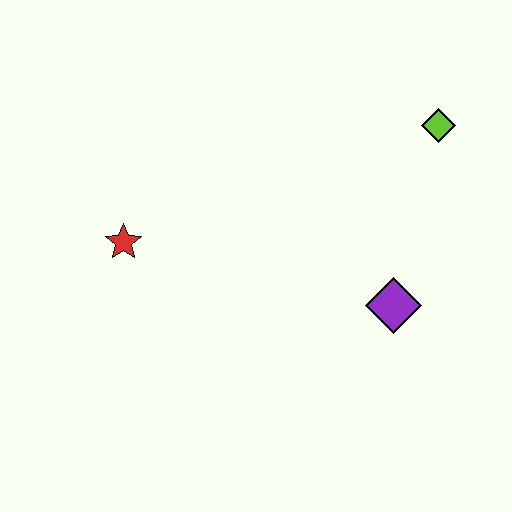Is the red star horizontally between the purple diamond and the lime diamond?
No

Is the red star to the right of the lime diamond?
No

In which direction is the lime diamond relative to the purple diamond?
The lime diamond is above the purple diamond.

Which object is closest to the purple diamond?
The lime diamond is closest to the purple diamond.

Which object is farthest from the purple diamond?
The red star is farthest from the purple diamond.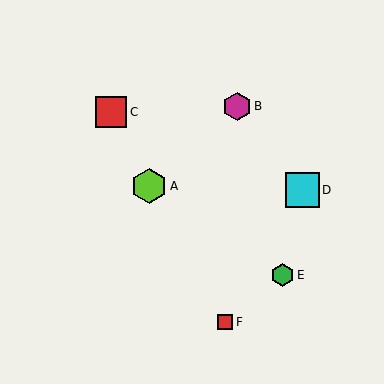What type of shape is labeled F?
Shape F is a red square.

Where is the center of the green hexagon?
The center of the green hexagon is at (282, 275).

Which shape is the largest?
The lime hexagon (labeled A) is the largest.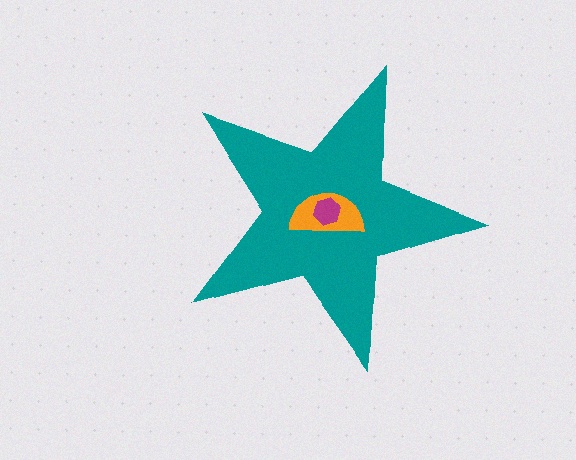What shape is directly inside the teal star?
The orange semicircle.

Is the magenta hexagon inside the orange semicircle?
Yes.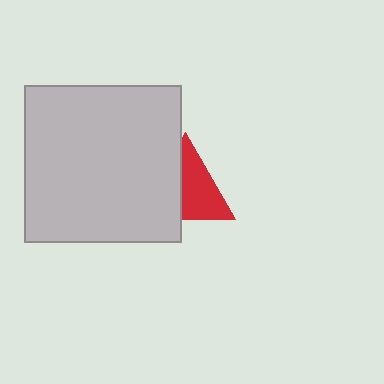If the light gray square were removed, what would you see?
You would see the complete red triangle.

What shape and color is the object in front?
The object in front is a light gray square.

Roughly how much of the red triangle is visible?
About half of it is visible (roughly 58%).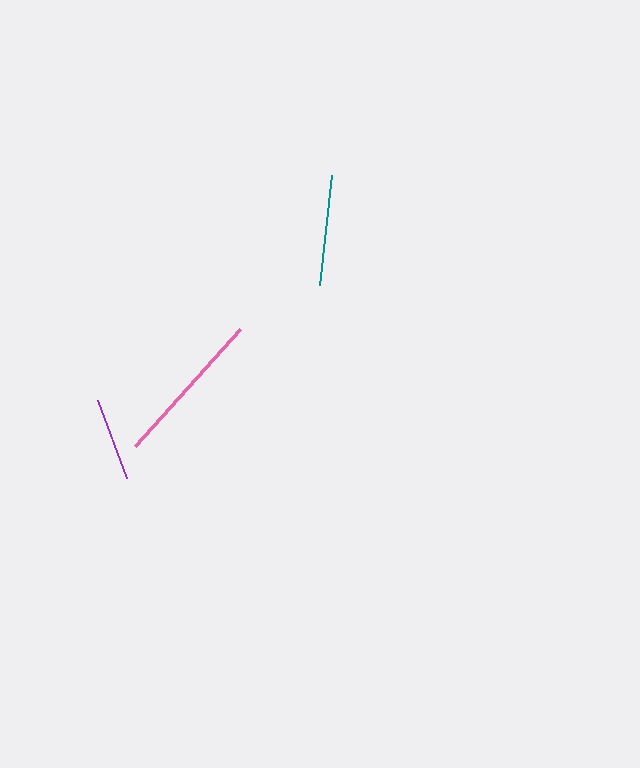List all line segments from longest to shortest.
From longest to shortest: pink, teal, purple.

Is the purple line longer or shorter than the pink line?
The pink line is longer than the purple line.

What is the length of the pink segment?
The pink segment is approximately 157 pixels long.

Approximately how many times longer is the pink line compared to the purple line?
The pink line is approximately 1.9 times the length of the purple line.